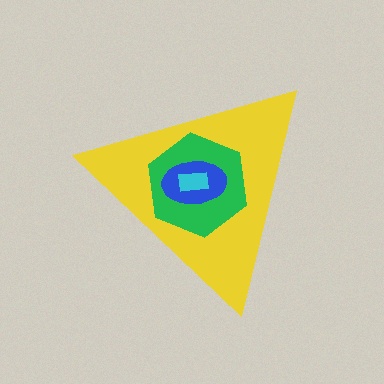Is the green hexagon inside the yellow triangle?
Yes.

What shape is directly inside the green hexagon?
The blue ellipse.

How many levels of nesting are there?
4.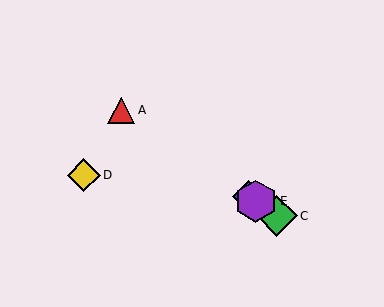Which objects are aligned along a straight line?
Objects A, B, C, E are aligned along a straight line.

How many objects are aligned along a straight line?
4 objects (A, B, C, E) are aligned along a straight line.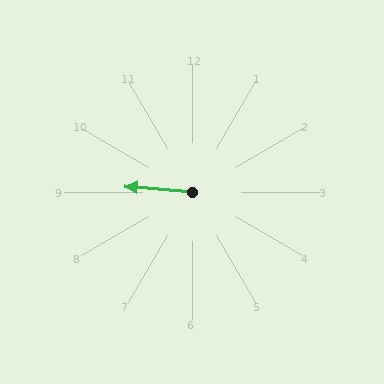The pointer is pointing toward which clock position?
Roughly 9 o'clock.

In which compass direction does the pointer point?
West.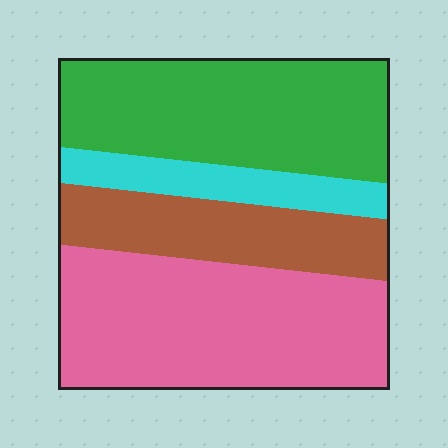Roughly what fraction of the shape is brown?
Brown takes up about one fifth (1/5) of the shape.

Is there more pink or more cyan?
Pink.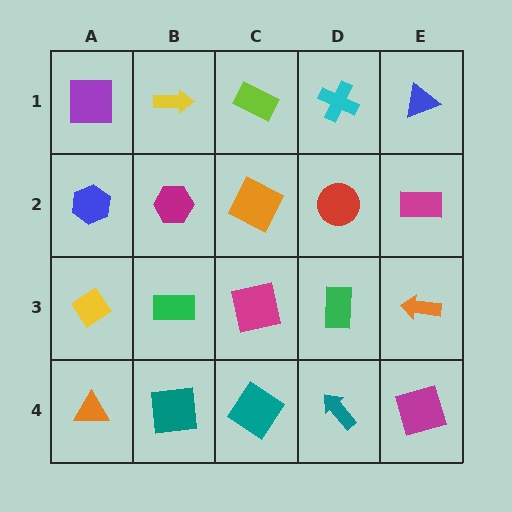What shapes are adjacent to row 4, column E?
An orange arrow (row 3, column E), a teal arrow (row 4, column D).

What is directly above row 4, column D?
A green rectangle.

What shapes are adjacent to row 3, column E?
A magenta rectangle (row 2, column E), a magenta square (row 4, column E), a green rectangle (row 3, column D).